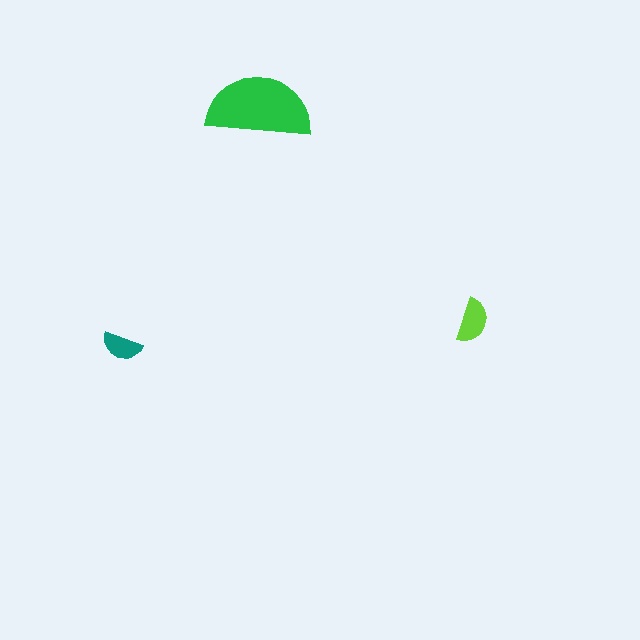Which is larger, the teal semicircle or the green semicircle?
The green one.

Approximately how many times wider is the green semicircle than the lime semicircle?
About 2.5 times wider.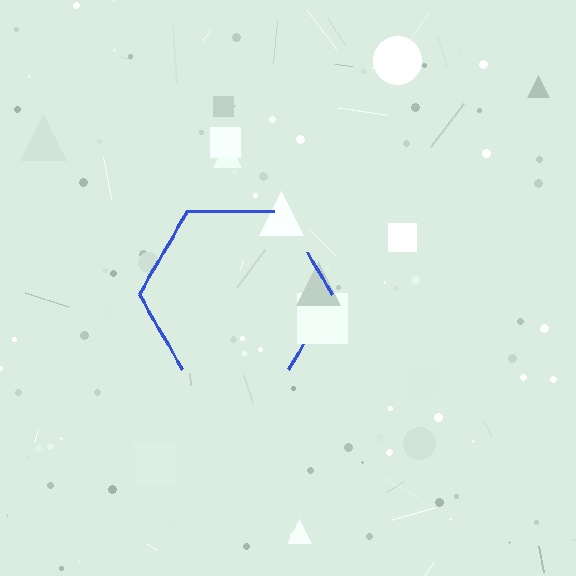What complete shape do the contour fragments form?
The contour fragments form a hexagon.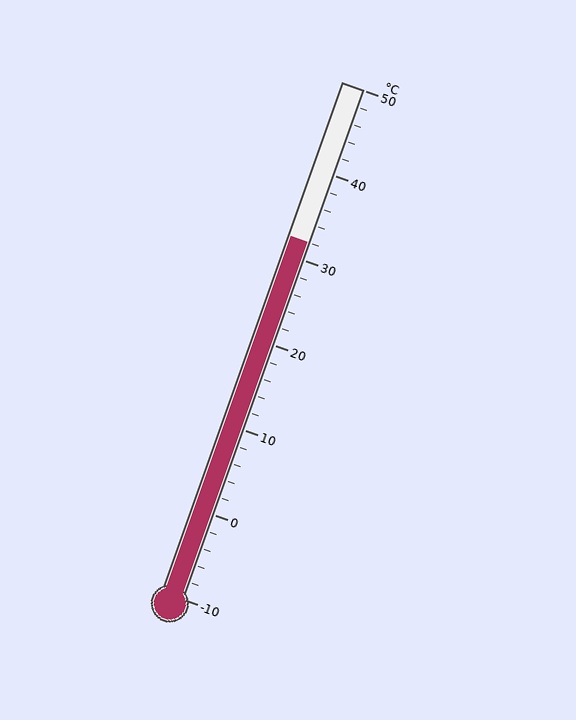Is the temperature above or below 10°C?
The temperature is above 10°C.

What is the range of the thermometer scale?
The thermometer scale ranges from -10°C to 50°C.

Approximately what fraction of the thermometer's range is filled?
The thermometer is filled to approximately 70% of its range.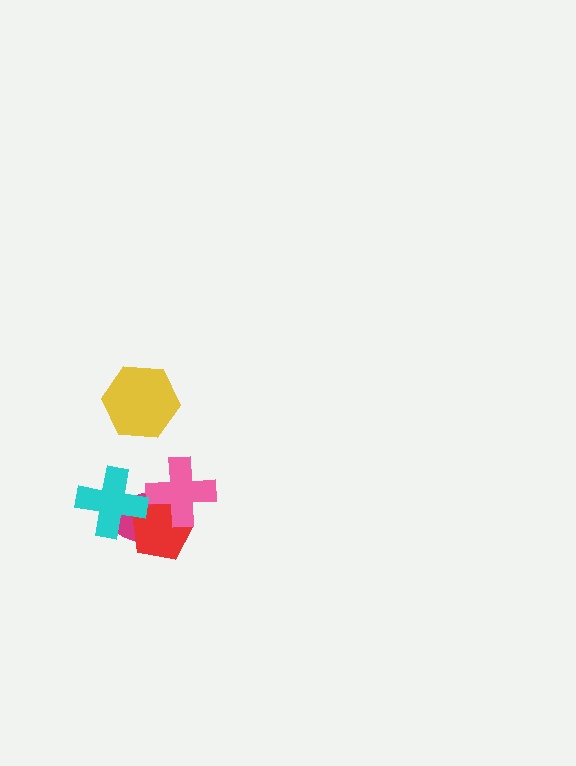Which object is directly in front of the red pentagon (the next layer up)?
The pink cross is directly in front of the red pentagon.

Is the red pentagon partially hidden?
Yes, it is partially covered by another shape.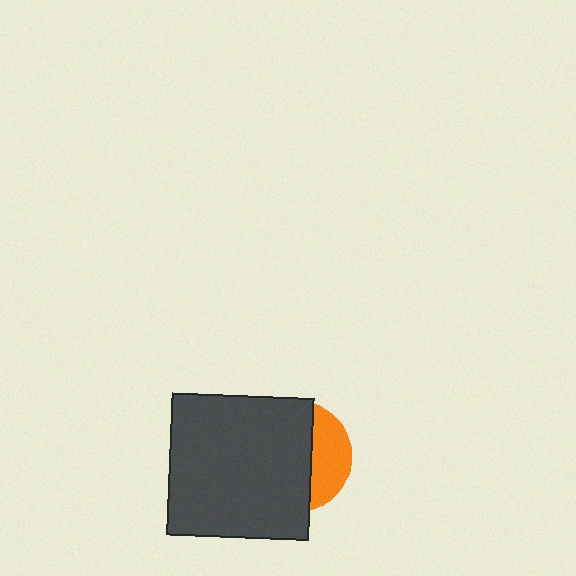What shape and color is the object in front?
The object in front is a dark gray square.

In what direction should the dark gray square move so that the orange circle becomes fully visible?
The dark gray square should move left. That is the shortest direction to clear the overlap and leave the orange circle fully visible.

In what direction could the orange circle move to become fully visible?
The orange circle could move right. That would shift it out from behind the dark gray square entirely.